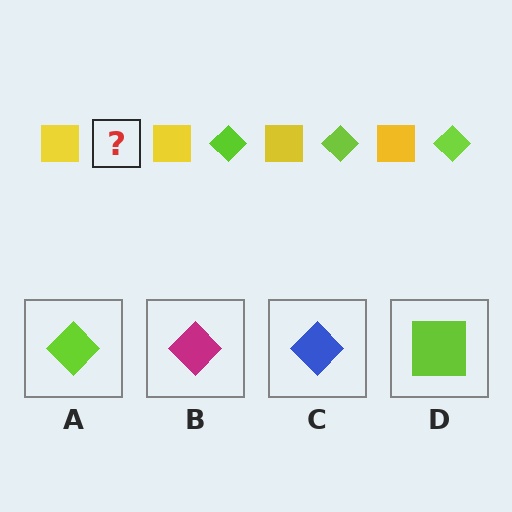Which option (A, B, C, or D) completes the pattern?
A.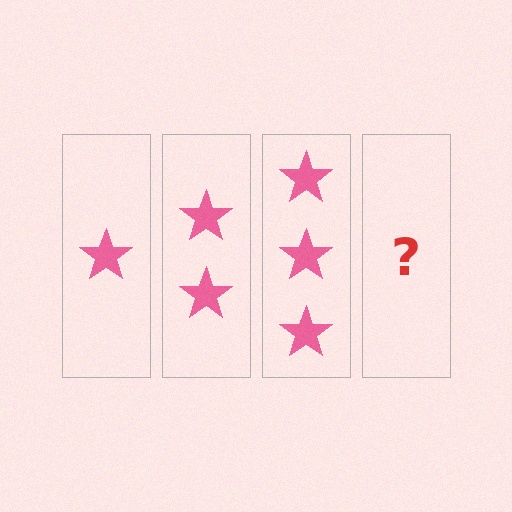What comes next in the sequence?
The next element should be 4 stars.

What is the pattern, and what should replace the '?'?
The pattern is that each step adds one more star. The '?' should be 4 stars.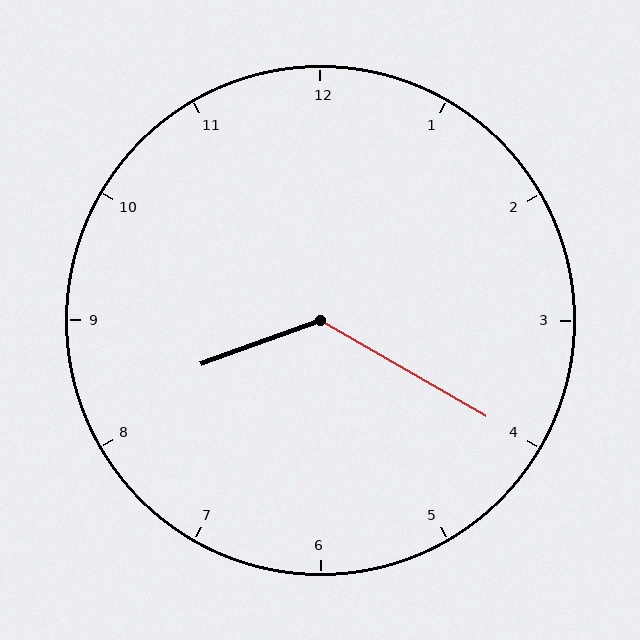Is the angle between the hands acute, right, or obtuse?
It is obtuse.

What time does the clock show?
8:20.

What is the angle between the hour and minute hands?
Approximately 130 degrees.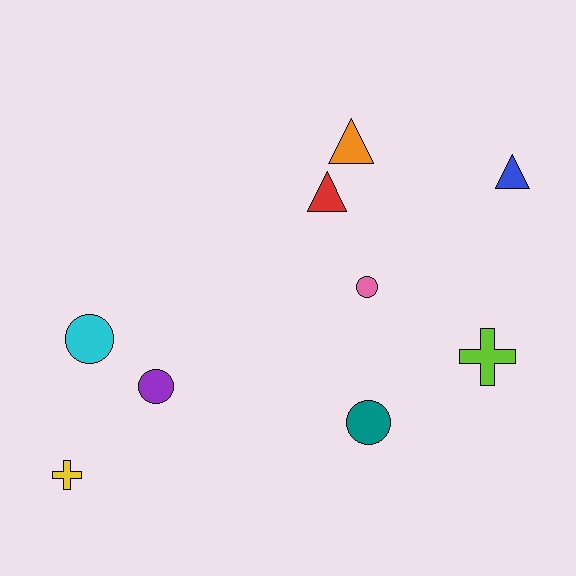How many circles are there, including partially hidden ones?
There are 4 circles.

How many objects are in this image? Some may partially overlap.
There are 9 objects.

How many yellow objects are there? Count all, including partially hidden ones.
There is 1 yellow object.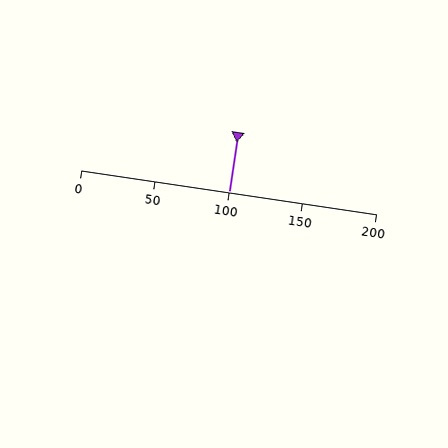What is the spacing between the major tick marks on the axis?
The major ticks are spaced 50 apart.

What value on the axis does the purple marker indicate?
The marker indicates approximately 100.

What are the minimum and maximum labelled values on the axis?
The axis runs from 0 to 200.